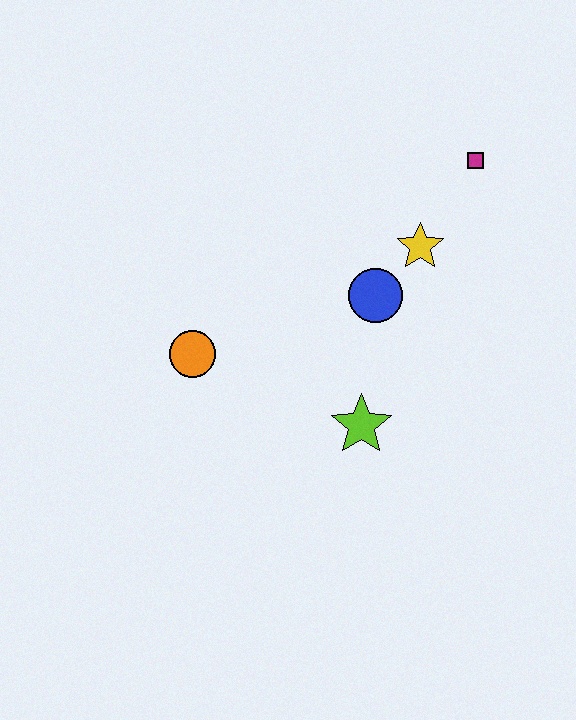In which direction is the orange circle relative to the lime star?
The orange circle is to the left of the lime star.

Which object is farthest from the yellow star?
The orange circle is farthest from the yellow star.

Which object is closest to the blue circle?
The yellow star is closest to the blue circle.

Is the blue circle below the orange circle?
No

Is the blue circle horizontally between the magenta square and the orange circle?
Yes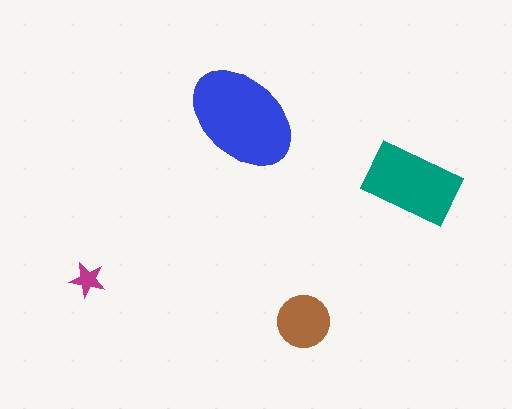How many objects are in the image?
There are 4 objects in the image.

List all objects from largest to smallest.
The blue ellipse, the teal rectangle, the brown circle, the magenta star.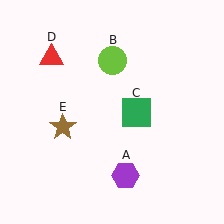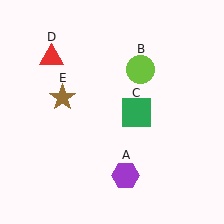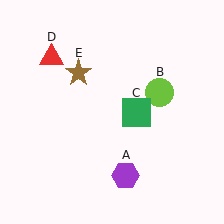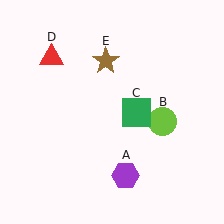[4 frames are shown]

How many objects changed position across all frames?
2 objects changed position: lime circle (object B), brown star (object E).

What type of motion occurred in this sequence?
The lime circle (object B), brown star (object E) rotated clockwise around the center of the scene.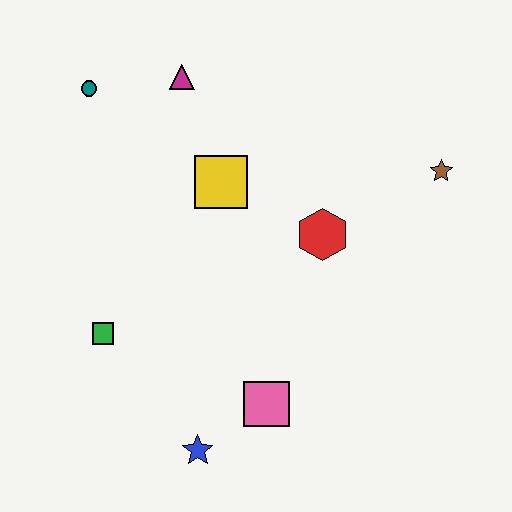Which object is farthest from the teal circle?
The blue star is farthest from the teal circle.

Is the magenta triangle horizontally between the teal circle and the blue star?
Yes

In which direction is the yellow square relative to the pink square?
The yellow square is above the pink square.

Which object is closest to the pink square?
The blue star is closest to the pink square.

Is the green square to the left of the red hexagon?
Yes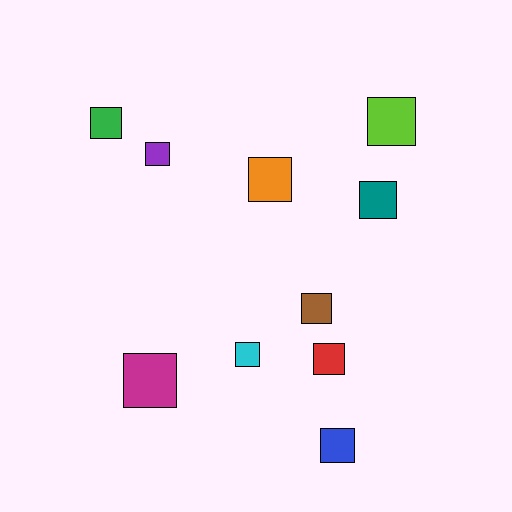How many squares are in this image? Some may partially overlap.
There are 10 squares.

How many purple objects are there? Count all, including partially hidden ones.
There is 1 purple object.